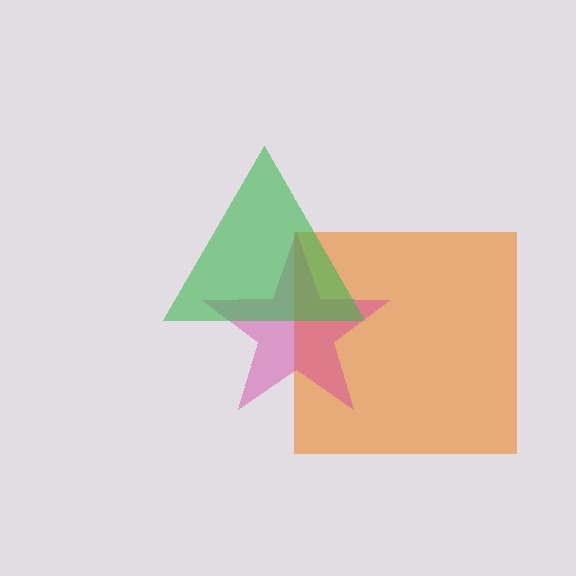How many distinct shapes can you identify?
There are 3 distinct shapes: an orange square, a magenta star, a green triangle.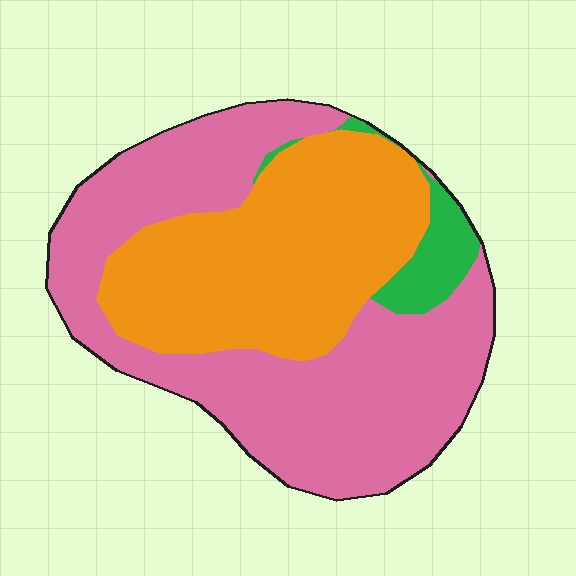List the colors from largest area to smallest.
From largest to smallest: pink, orange, green.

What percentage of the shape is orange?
Orange takes up about two fifths (2/5) of the shape.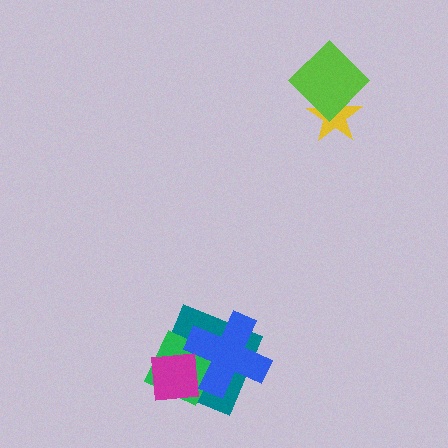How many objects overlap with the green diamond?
3 objects overlap with the green diamond.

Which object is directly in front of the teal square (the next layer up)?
The green diamond is directly in front of the teal square.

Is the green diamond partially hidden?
Yes, it is partially covered by another shape.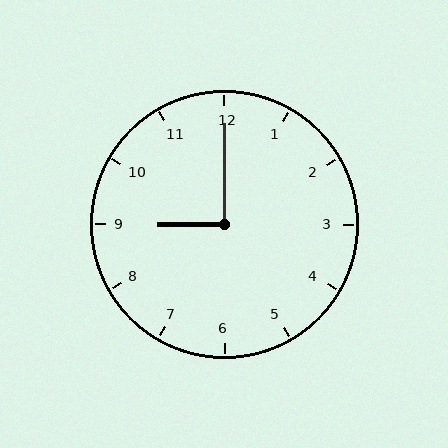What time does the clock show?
9:00.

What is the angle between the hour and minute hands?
Approximately 90 degrees.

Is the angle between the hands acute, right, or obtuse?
It is right.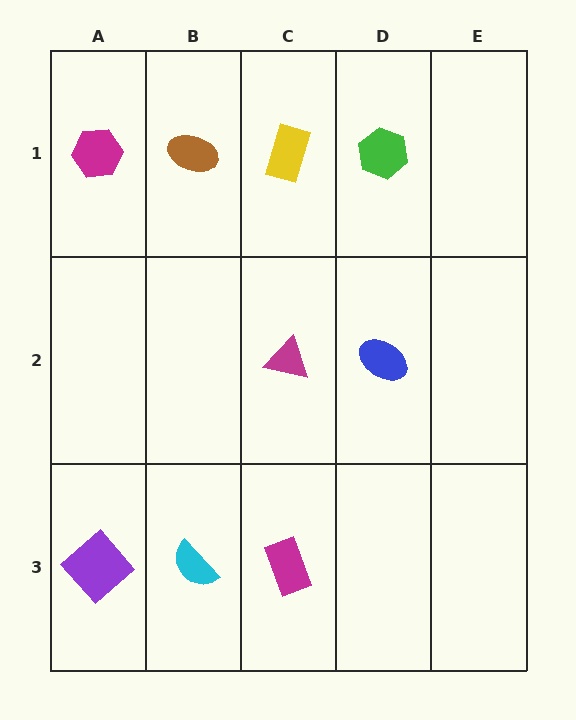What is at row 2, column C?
A magenta triangle.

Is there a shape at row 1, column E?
No, that cell is empty.